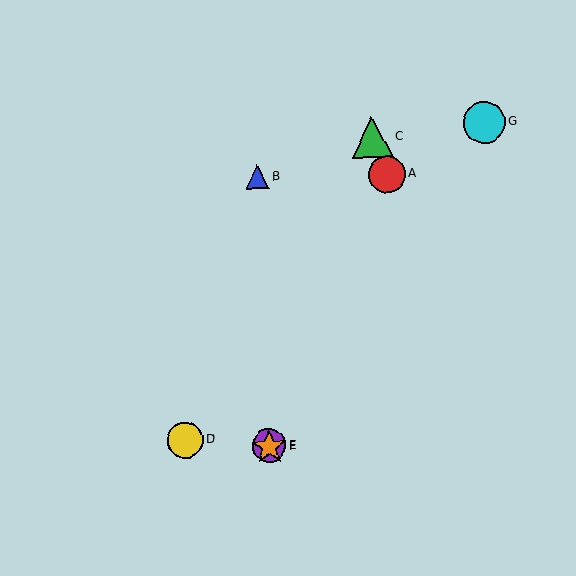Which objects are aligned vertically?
Objects B, E, F are aligned vertically.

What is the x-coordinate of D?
Object D is at x≈185.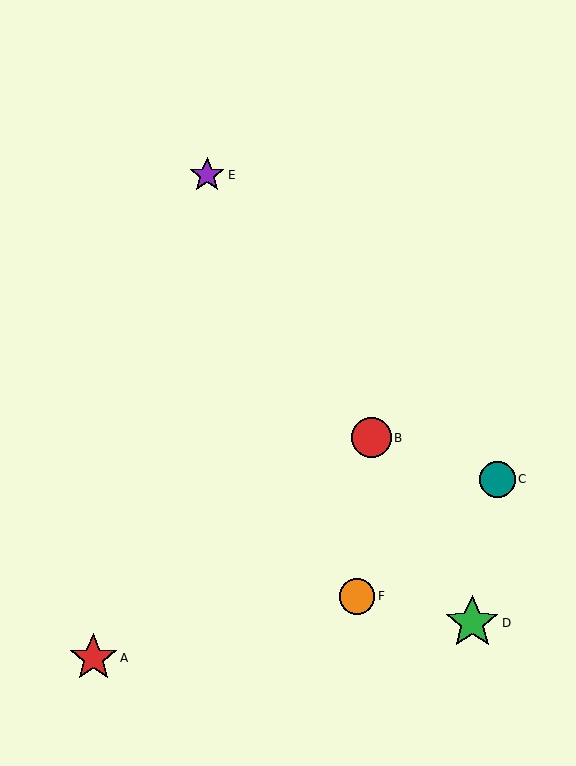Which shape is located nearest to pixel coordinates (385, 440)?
The red circle (labeled B) at (371, 438) is nearest to that location.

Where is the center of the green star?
The center of the green star is at (472, 623).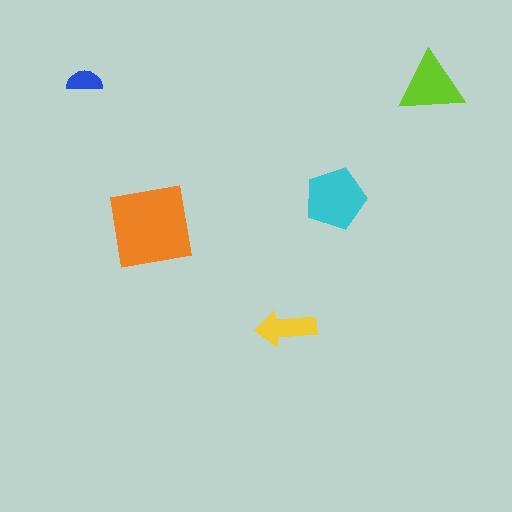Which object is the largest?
The orange square.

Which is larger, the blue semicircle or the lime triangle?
The lime triangle.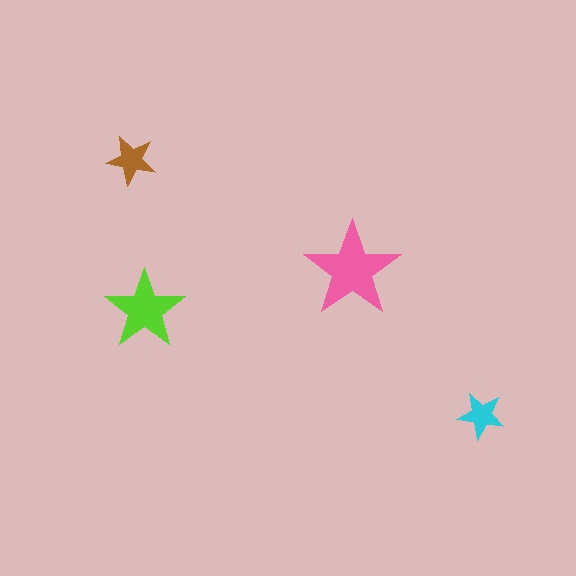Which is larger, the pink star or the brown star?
The pink one.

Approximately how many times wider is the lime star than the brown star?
About 1.5 times wider.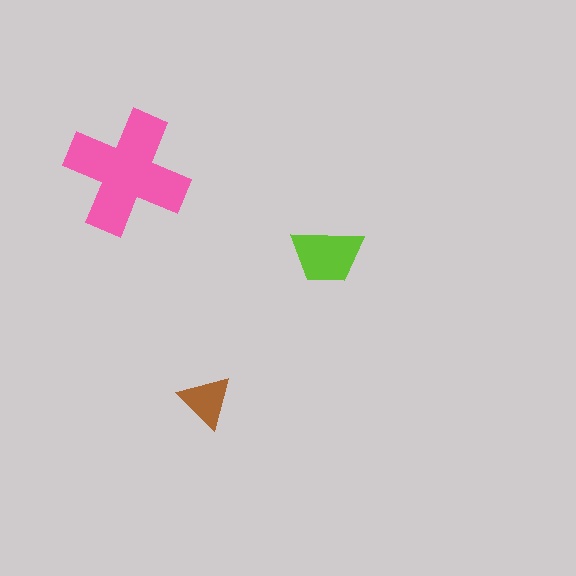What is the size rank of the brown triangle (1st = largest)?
3rd.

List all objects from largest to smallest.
The pink cross, the lime trapezoid, the brown triangle.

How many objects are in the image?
There are 3 objects in the image.